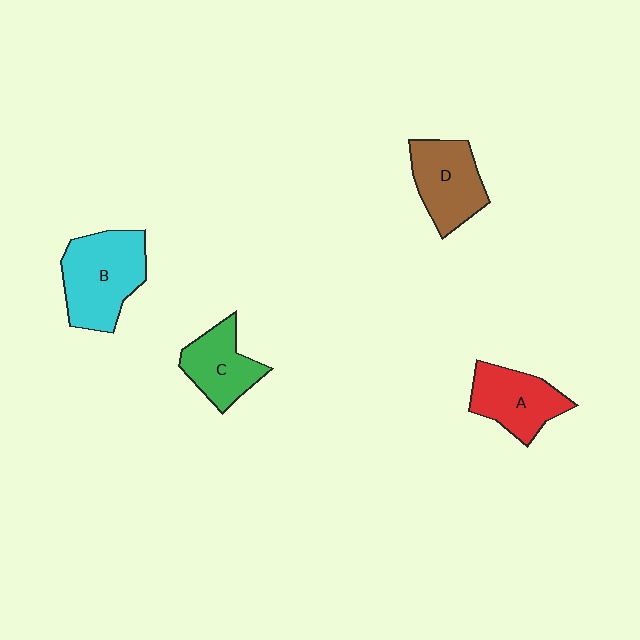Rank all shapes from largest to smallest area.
From largest to smallest: B (cyan), D (brown), A (red), C (green).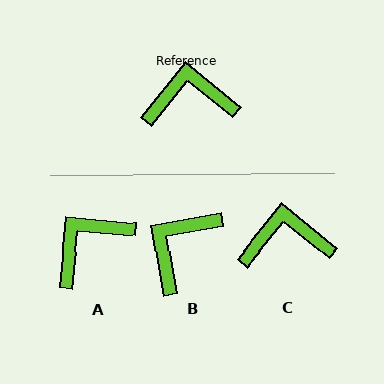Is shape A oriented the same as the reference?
No, it is off by about 34 degrees.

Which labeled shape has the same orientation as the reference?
C.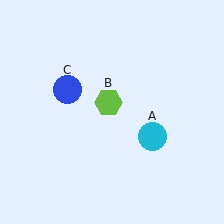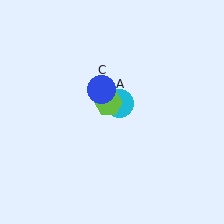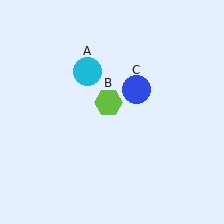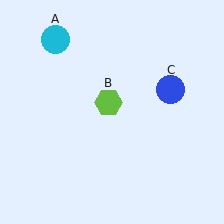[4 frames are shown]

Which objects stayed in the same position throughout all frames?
Lime hexagon (object B) remained stationary.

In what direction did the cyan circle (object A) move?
The cyan circle (object A) moved up and to the left.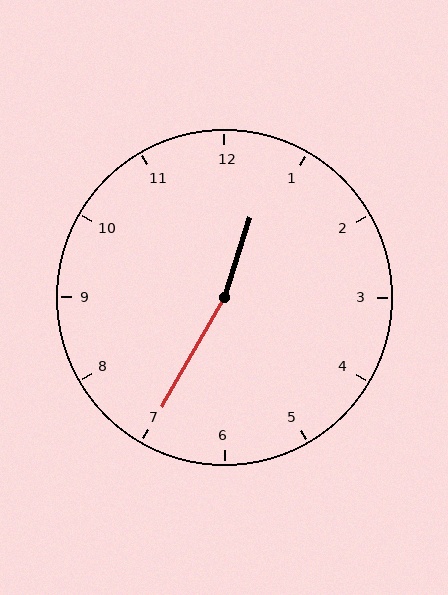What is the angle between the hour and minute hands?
Approximately 168 degrees.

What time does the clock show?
12:35.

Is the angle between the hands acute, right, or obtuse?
It is obtuse.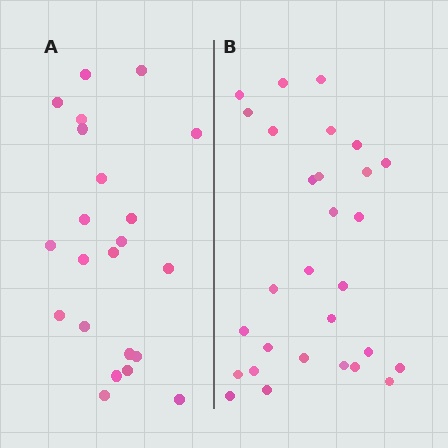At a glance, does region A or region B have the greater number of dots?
Region B (the right region) has more dots.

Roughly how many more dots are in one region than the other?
Region B has roughly 8 or so more dots than region A.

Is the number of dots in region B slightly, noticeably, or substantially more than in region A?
Region B has noticeably more, but not dramatically so. The ratio is roughly 1.3 to 1.